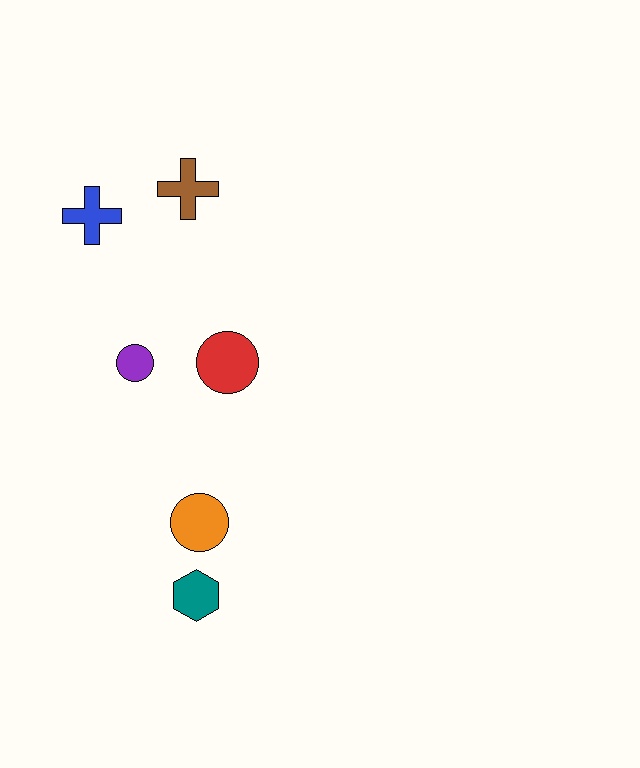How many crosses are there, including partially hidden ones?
There are 2 crosses.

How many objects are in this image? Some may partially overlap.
There are 6 objects.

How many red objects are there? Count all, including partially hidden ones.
There is 1 red object.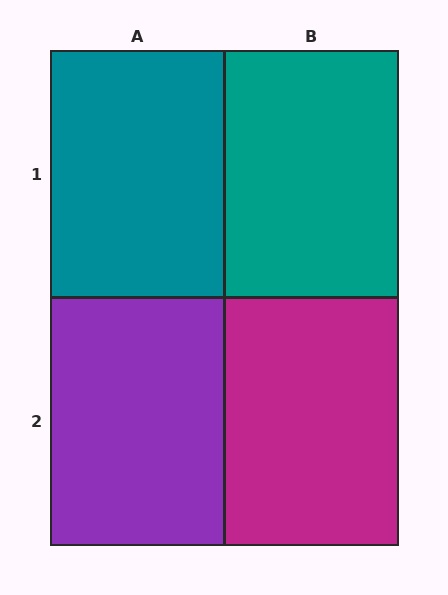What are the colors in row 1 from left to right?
Teal, teal.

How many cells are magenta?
1 cell is magenta.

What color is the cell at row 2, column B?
Magenta.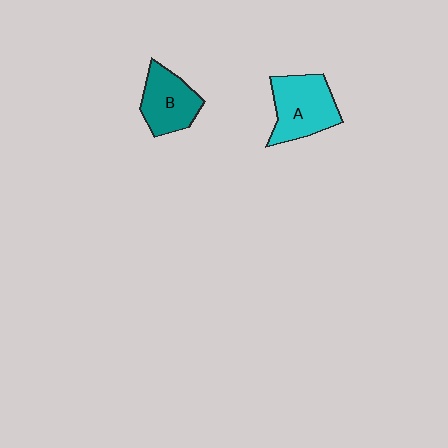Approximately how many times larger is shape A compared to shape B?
Approximately 1.2 times.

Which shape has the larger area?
Shape A (cyan).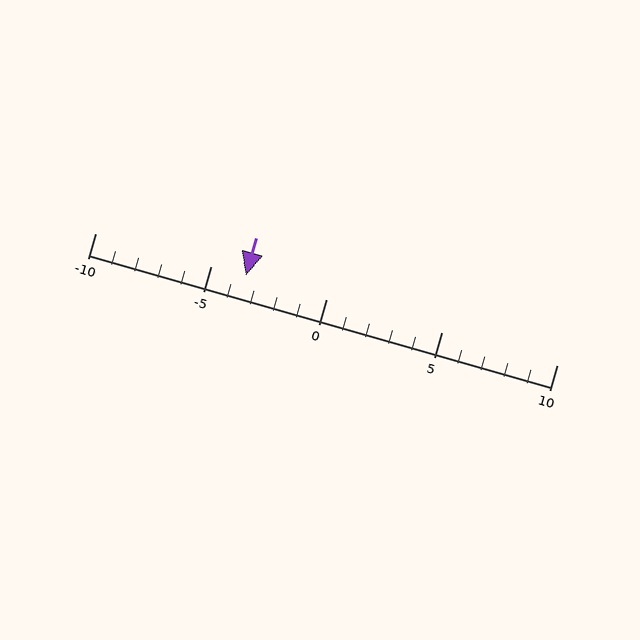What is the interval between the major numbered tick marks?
The major tick marks are spaced 5 units apart.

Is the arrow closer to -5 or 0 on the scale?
The arrow is closer to -5.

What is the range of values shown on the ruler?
The ruler shows values from -10 to 10.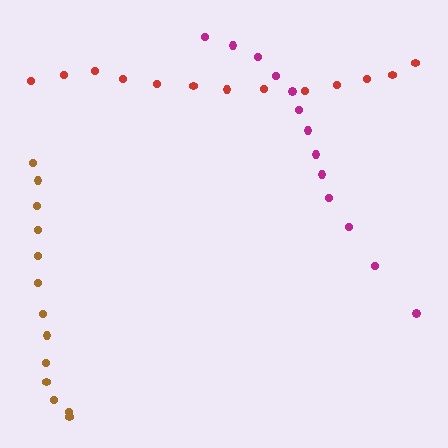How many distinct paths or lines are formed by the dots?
There are 3 distinct paths.